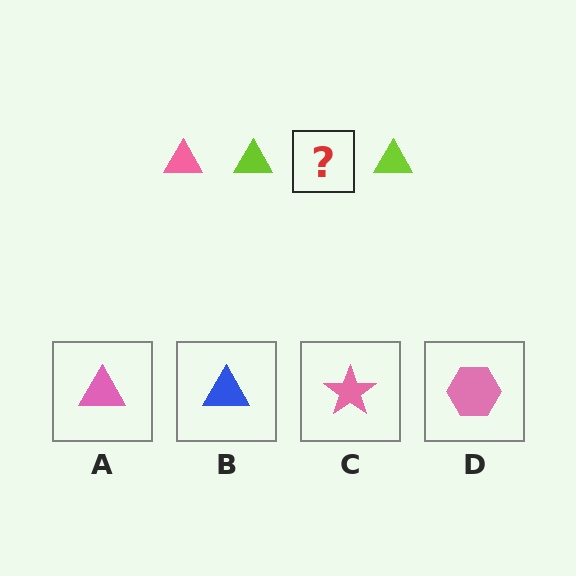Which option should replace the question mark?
Option A.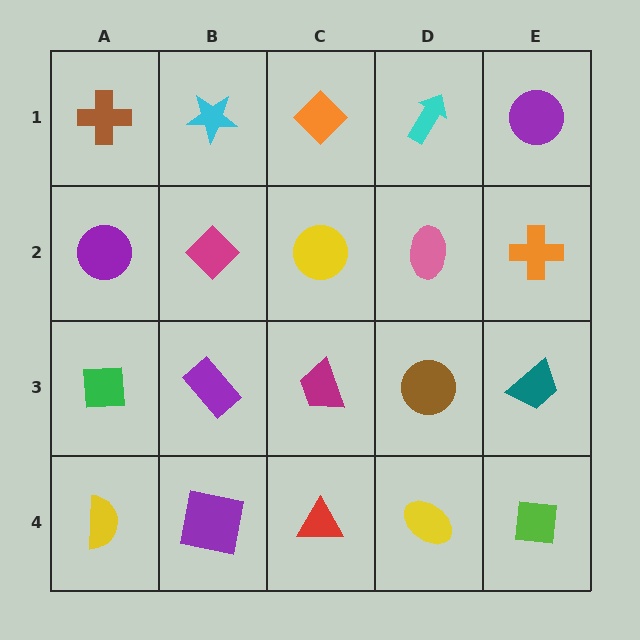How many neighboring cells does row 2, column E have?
3.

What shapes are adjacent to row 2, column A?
A brown cross (row 1, column A), a green square (row 3, column A), a magenta diamond (row 2, column B).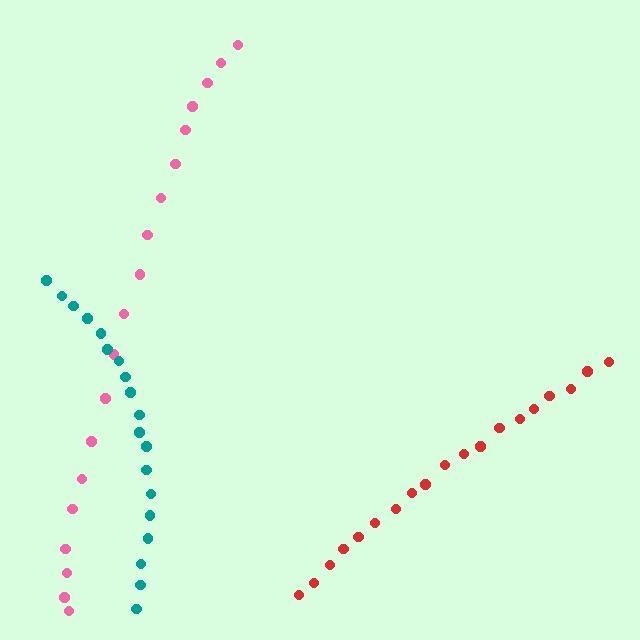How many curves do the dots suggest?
There are 3 distinct paths.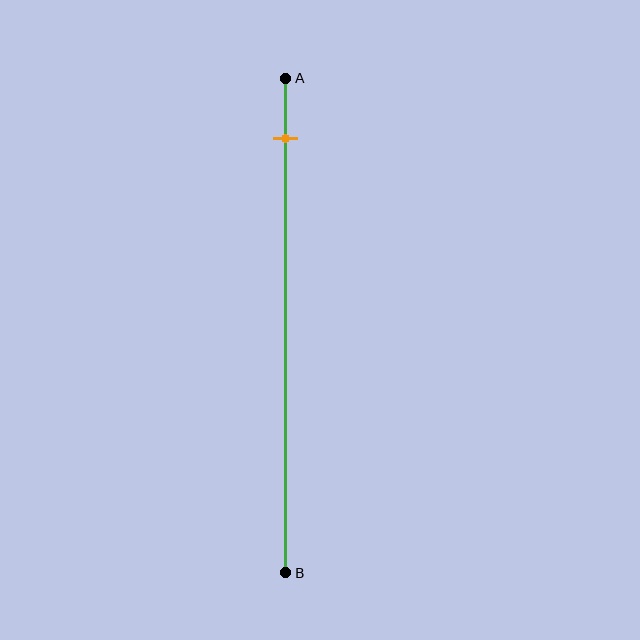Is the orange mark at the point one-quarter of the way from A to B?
No, the mark is at about 10% from A, not at the 25% one-quarter point.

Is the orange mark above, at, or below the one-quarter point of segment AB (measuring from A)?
The orange mark is above the one-quarter point of segment AB.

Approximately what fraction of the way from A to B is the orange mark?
The orange mark is approximately 10% of the way from A to B.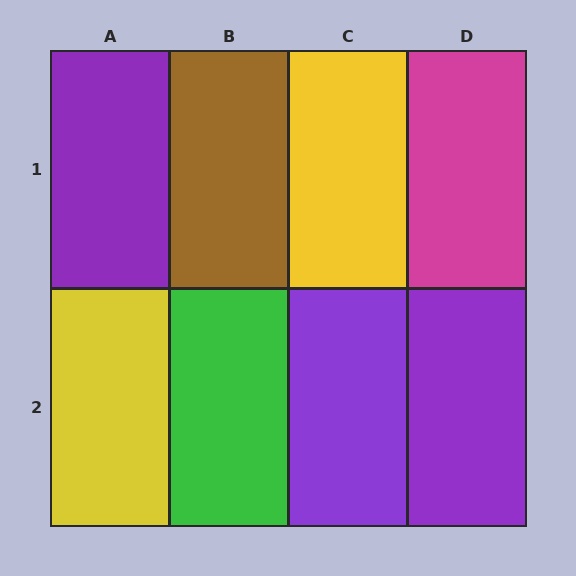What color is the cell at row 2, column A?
Yellow.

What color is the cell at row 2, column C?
Purple.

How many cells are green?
1 cell is green.